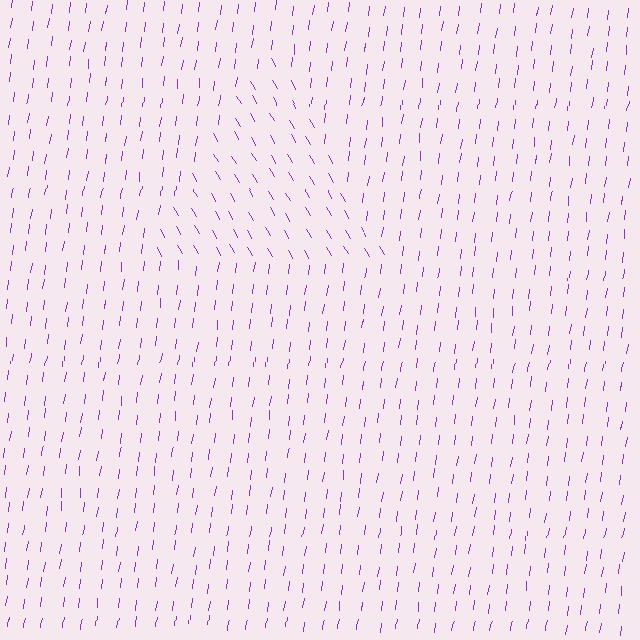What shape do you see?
I see a triangle.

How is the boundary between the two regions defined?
The boundary is defined purely by a change in line orientation (approximately 37 degrees difference). All lines are the same color and thickness.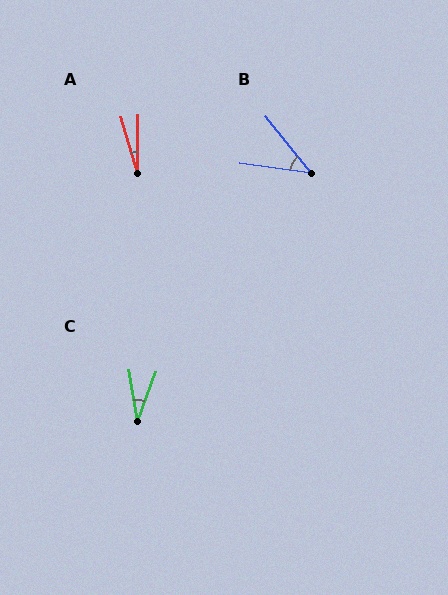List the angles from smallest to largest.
A (17°), C (30°), B (43°).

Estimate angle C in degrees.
Approximately 30 degrees.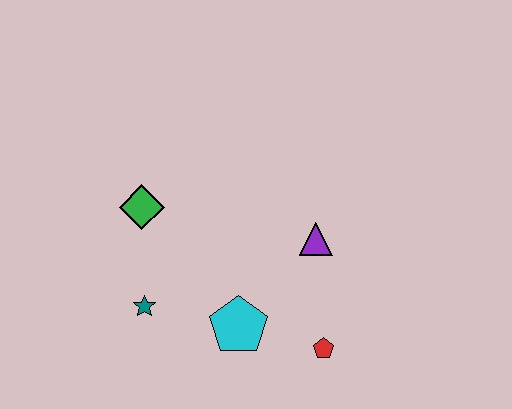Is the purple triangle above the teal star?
Yes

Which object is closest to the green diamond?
The teal star is closest to the green diamond.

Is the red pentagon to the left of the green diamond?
No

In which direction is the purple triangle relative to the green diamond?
The purple triangle is to the right of the green diamond.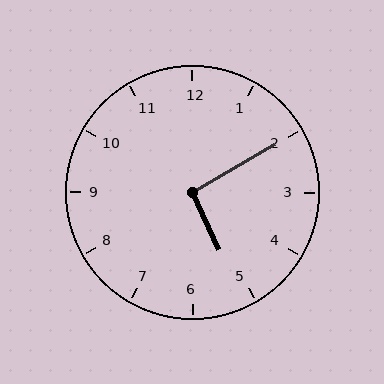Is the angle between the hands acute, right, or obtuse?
It is right.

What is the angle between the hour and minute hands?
Approximately 95 degrees.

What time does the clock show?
5:10.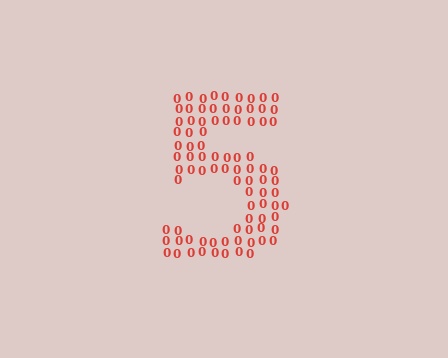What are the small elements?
The small elements are digit 0's.